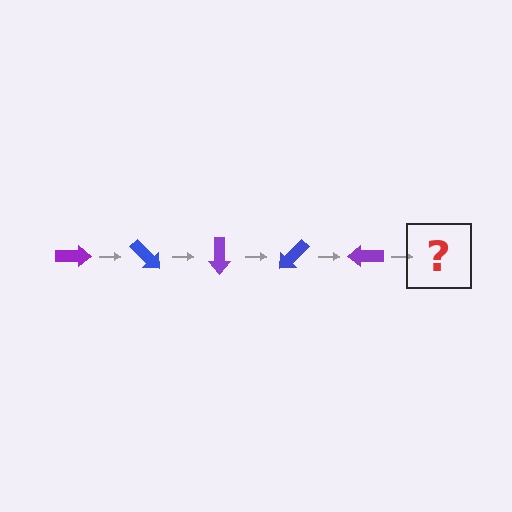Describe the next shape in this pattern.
It should be a blue arrow, rotated 225 degrees from the start.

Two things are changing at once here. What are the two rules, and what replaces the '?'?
The two rules are that it rotates 45 degrees each step and the color cycles through purple and blue. The '?' should be a blue arrow, rotated 225 degrees from the start.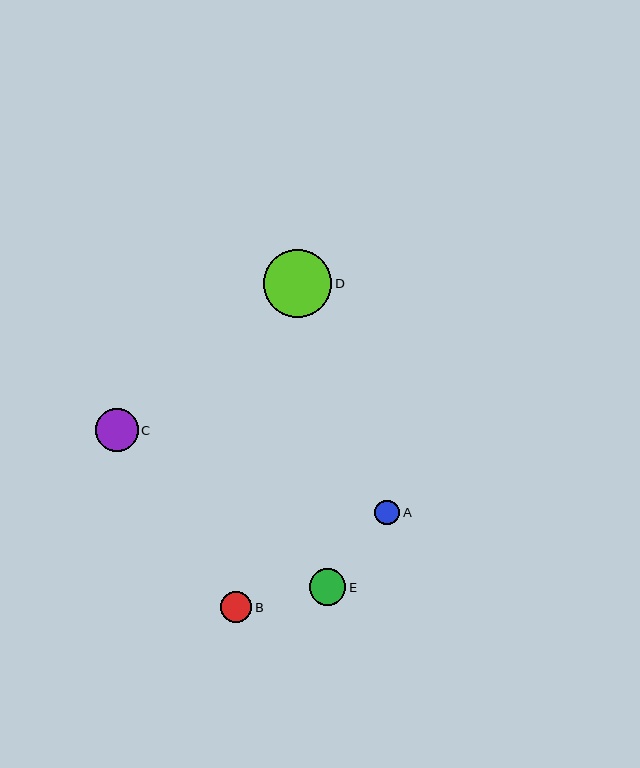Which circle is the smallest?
Circle A is the smallest with a size of approximately 25 pixels.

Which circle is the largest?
Circle D is the largest with a size of approximately 68 pixels.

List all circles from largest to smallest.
From largest to smallest: D, C, E, B, A.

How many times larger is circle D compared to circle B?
Circle D is approximately 2.2 times the size of circle B.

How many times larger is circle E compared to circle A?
Circle E is approximately 1.5 times the size of circle A.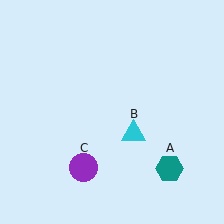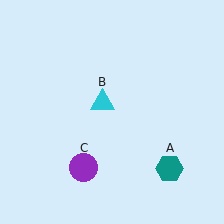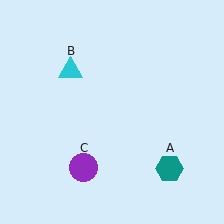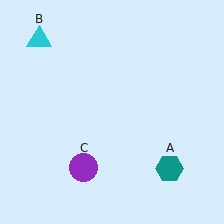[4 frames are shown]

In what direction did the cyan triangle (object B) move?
The cyan triangle (object B) moved up and to the left.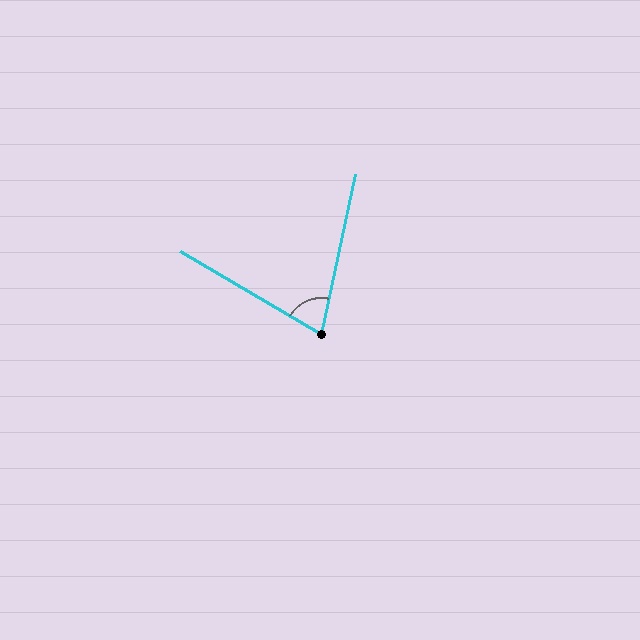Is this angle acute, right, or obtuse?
It is acute.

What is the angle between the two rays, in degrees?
Approximately 71 degrees.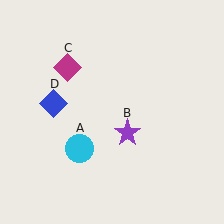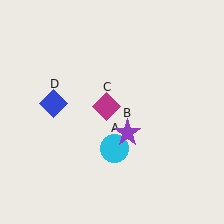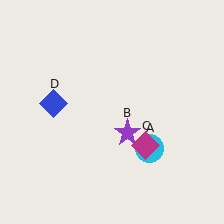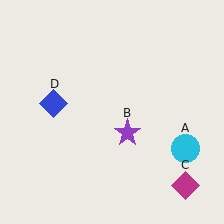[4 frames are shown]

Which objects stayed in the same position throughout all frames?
Purple star (object B) and blue diamond (object D) remained stationary.